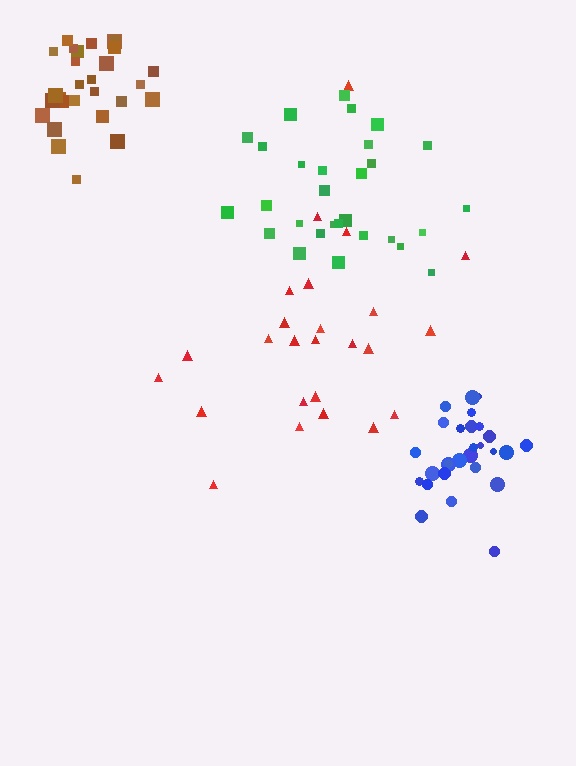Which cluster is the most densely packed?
Blue.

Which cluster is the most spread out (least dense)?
Red.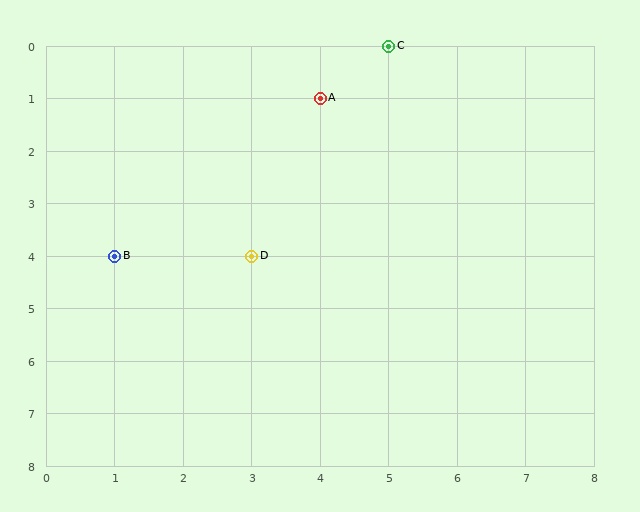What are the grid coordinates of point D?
Point D is at grid coordinates (3, 4).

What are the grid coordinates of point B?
Point B is at grid coordinates (1, 4).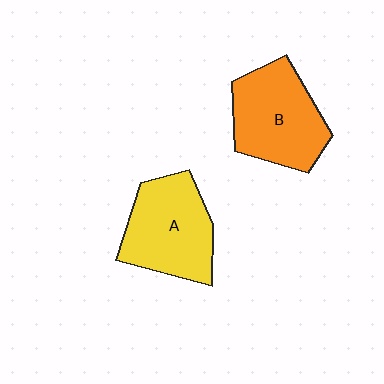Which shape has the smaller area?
Shape A (yellow).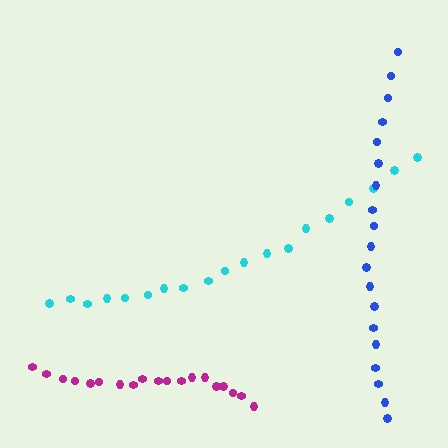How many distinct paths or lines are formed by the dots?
There are 3 distinct paths.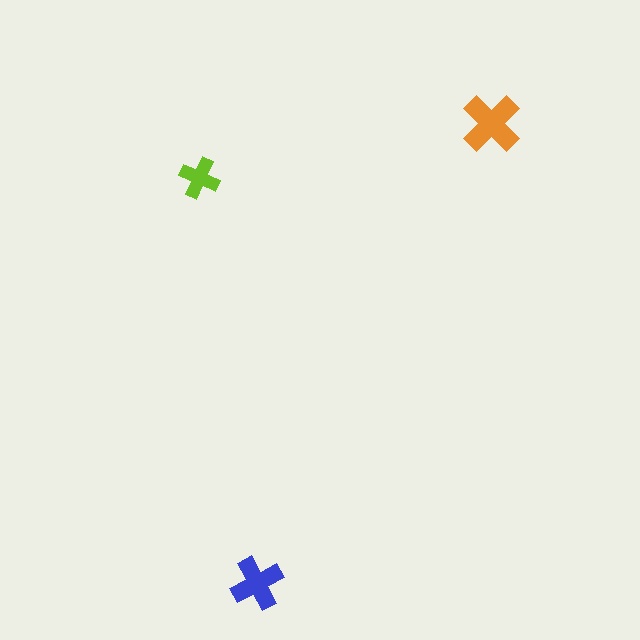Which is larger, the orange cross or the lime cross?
The orange one.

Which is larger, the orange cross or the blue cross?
The orange one.